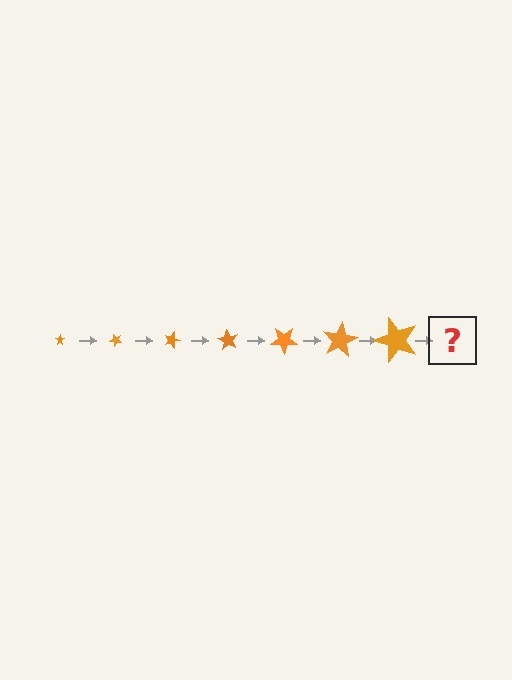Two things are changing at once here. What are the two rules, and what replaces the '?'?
The two rules are that the star grows larger each step and it rotates 45 degrees each step. The '?' should be a star, larger than the previous one and rotated 315 degrees from the start.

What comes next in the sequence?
The next element should be a star, larger than the previous one and rotated 315 degrees from the start.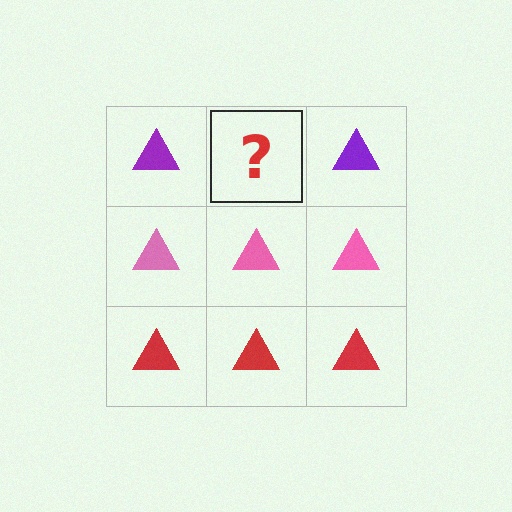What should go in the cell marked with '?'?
The missing cell should contain a purple triangle.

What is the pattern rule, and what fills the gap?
The rule is that each row has a consistent color. The gap should be filled with a purple triangle.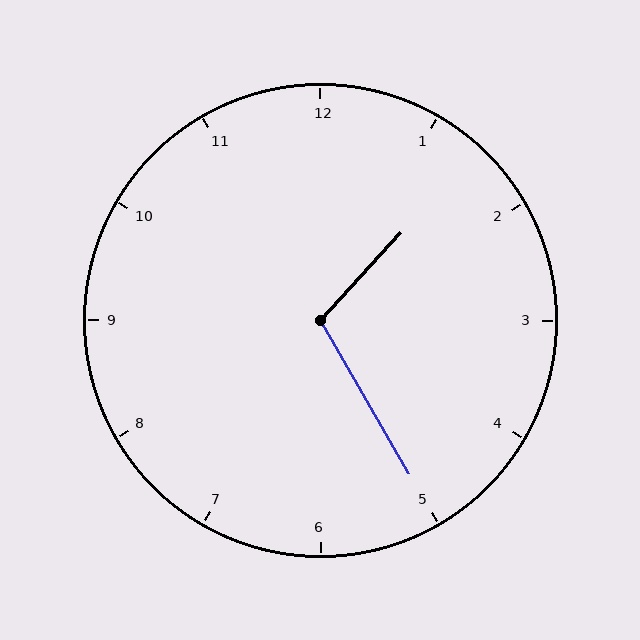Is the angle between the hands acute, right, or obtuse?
It is obtuse.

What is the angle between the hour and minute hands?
Approximately 108 degrees.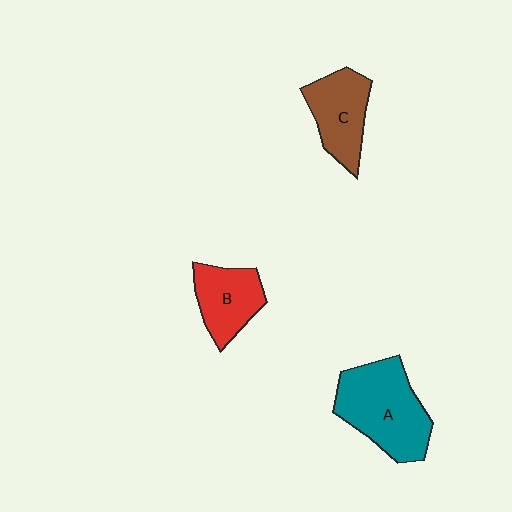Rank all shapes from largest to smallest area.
From largest to smallest: A (teal), C (brown), B (red).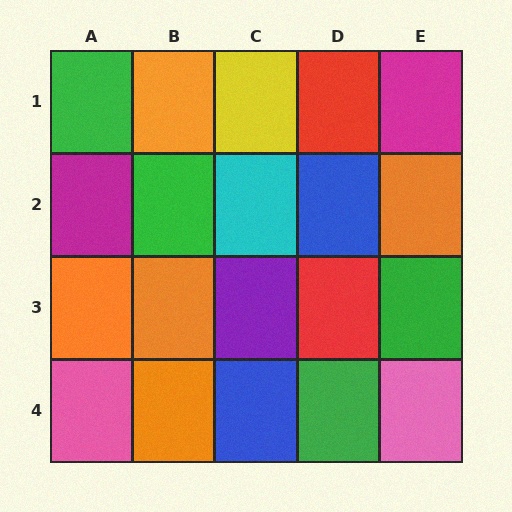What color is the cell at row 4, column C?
Blue.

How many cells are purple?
1 cell is purple.